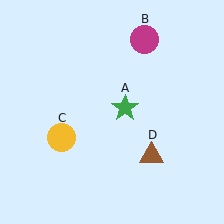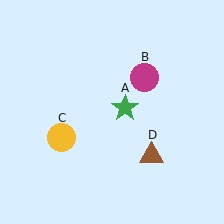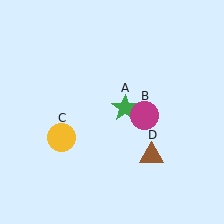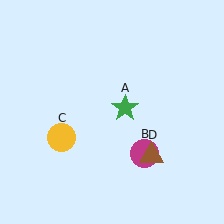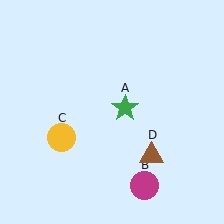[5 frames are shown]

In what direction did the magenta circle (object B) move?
The magenta circle (object B) moved down.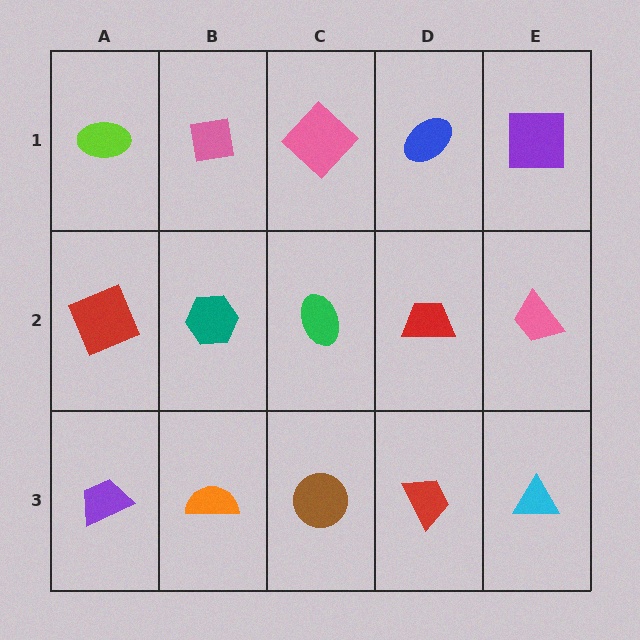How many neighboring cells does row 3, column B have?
3.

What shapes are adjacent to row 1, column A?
A red square (row 2, column A), a pink square (row 1, column B).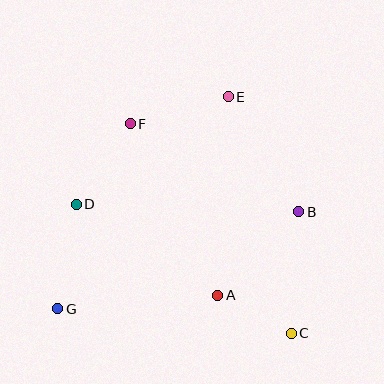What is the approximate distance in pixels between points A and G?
The distance between A and G is approximately 161 pixels.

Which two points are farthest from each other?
Points E and G are farthest from each other.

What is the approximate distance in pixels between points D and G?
The distance between D and G is approximately 106 pixels.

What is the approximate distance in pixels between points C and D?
The distance between C and D is approximately 251 pixels.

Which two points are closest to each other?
Points A and C are closest to each other.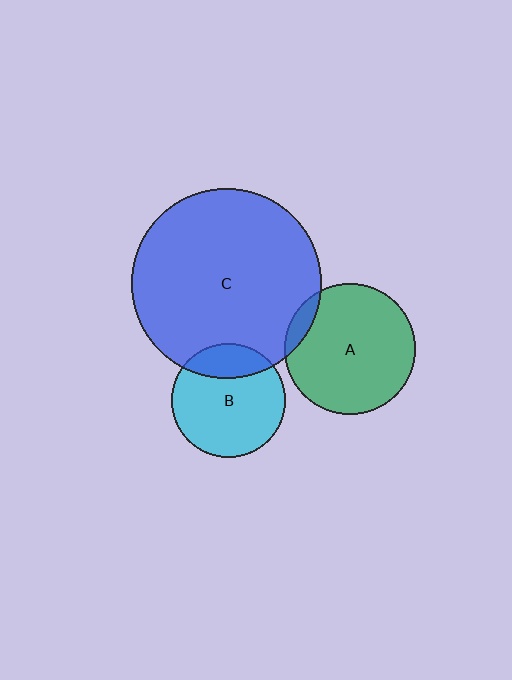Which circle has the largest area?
Circle C (blue).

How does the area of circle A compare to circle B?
Approximately 1.3 times.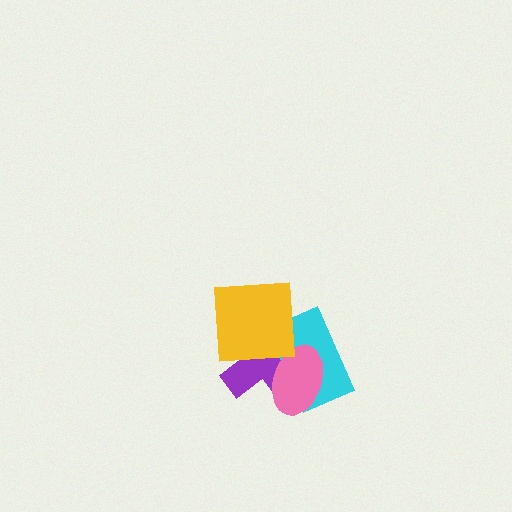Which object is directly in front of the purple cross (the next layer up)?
The cyan rectangle is directly in front of the purple cross.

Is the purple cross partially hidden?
Yes, it is partially covered by another shape.